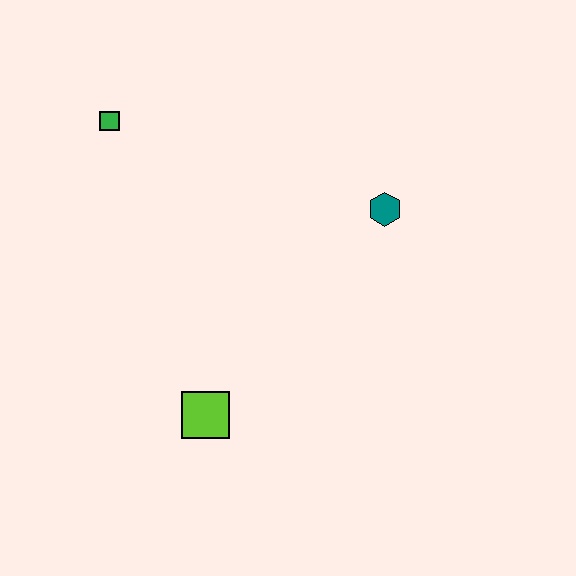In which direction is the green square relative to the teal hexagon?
The green square is to the left of the teal hexagon.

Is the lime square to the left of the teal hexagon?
Yes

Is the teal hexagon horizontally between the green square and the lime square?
No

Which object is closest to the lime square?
The teal hexagon is closest to the lime square.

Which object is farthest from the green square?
The lime square is farthest from the green square.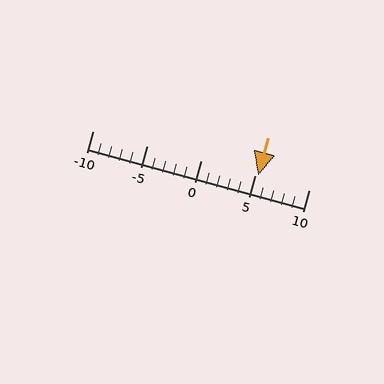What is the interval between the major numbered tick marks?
The major tick marks are spaced 5 units apart.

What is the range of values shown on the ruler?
The ruler shows values from -10 to 10.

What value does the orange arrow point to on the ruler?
The orange arrow points to approximately 5.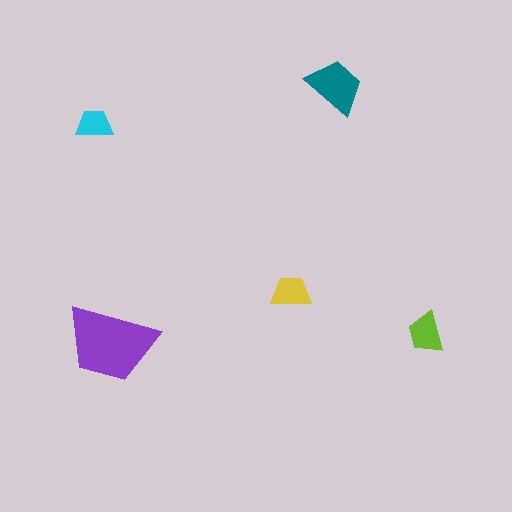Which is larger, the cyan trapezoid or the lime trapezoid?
The lime one.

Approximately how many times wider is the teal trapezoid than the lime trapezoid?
About 1.5 times wider.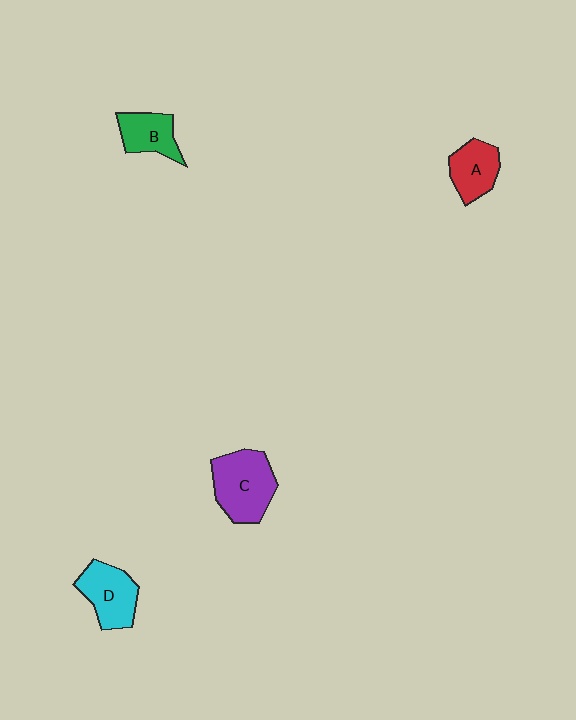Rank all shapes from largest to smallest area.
From largest to smallest: C (purple), D (cyan), A (red), B (green).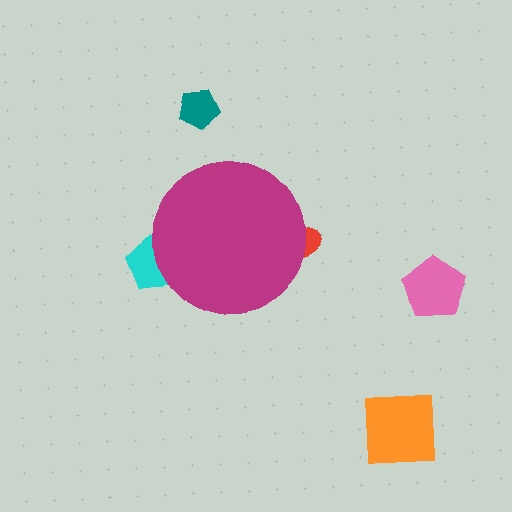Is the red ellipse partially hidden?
Yes, the red ellipse is partially hidden behind the magenta circle.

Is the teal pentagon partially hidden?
No, the teal pentagon is fully visible.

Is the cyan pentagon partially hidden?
Yes, the cyan pentagon is partially hidden behind the magenta circle.